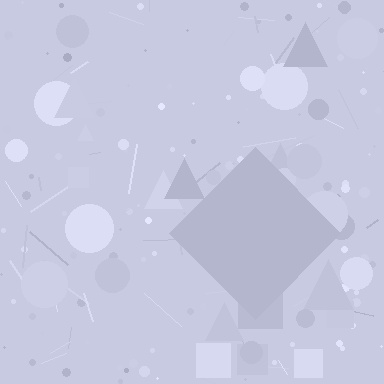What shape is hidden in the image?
A diamond is hidden in the image.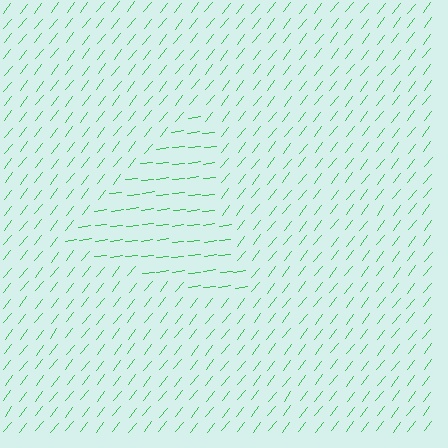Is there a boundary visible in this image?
Yes, there is a texture boundary formed by a change in line orientation.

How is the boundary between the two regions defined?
The boundary is defined purely by a change in line orientation (approximately 45 degrees difference). All lines are the same color and thickness.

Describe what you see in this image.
The image is filled with small green line segments. A triangle region in the image has lines oriented differently from the surrounding lines, creating a visible texture boundary.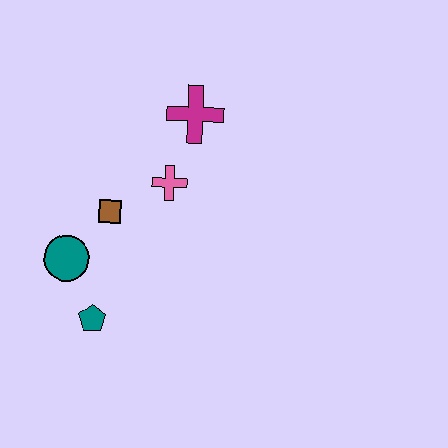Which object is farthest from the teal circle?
The magenta cross is farthest from the teal circle.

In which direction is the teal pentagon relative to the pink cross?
The teal pentagon is below the pink cross.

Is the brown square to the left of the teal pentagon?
No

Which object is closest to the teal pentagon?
The teal circle is closest to the teal pentagon.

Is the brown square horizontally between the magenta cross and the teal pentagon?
Yes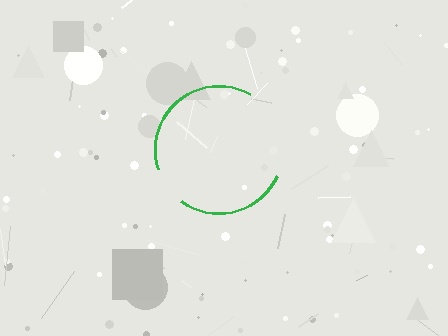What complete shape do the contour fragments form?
The contour fragments form a circle.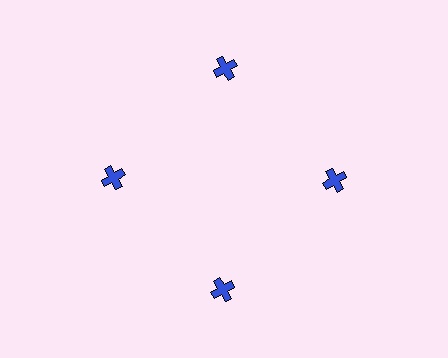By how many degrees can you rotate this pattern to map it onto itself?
The pattern maps onto itself every 90 degrees of rotation.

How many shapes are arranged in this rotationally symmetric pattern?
There are 4 shapes, arranged in 4 groups of 1.